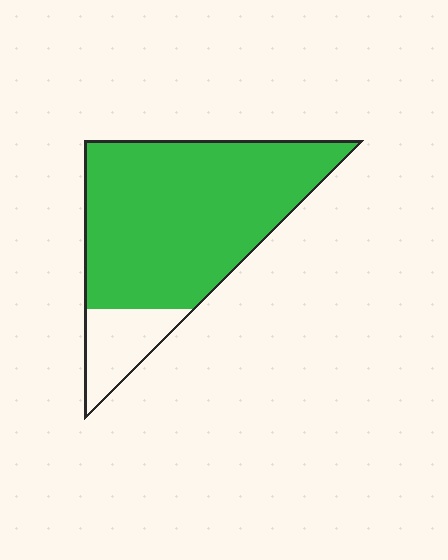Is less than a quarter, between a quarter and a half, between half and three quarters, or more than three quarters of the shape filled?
More than three quarters.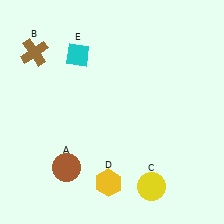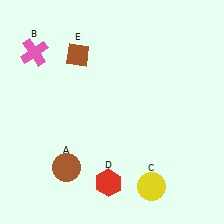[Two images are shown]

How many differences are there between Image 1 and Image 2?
There are 3 differences between the two images.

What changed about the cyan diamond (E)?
In Image 1, E is cyan. In Image 2, it changed to brown.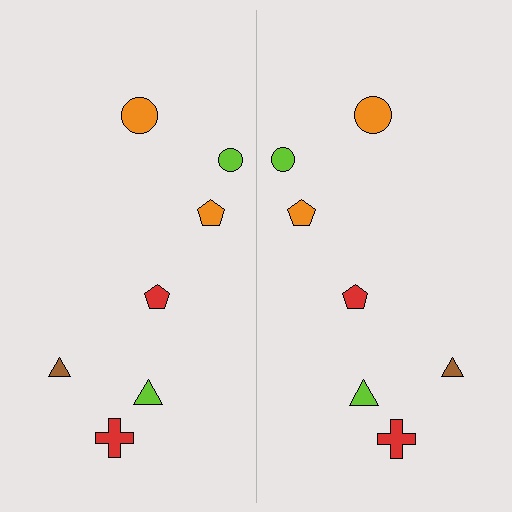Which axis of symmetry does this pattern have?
The pattern has a vertical axis of symmetry running through the center of the image.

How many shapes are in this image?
There are 14 shapes in this image.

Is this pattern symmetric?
Yes, this pattern has bilateral (reflection) symmetry.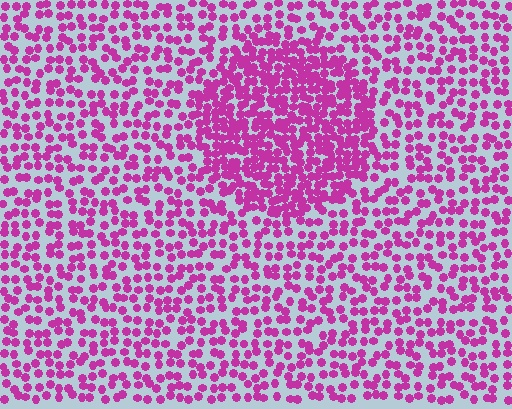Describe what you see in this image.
The image contains small magenta elements arranged at two different densities. A circle-shaped region is visible where the elements are more densely packed than the surrounding area.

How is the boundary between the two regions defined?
The boundary is defined by a change in element density (approximately 1.9x ratio). All elements are the same color, size, and shape.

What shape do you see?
I see a circle.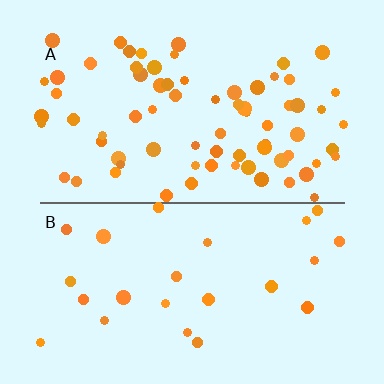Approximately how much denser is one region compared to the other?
Approximately 2.9× — region A over region B.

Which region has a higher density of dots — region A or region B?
A (the top).